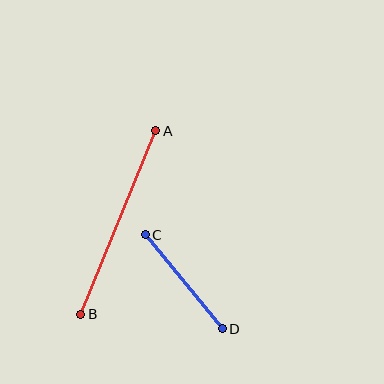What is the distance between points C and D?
The distance is approximately 121 pixels.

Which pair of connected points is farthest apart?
Points A and B are farthest apart.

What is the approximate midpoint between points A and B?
The midpoint is at approximately (118, 223) pixels.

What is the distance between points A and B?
The distance is approximately 198 pixels.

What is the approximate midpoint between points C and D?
The midpoint is at approximately (184, 282) pixels.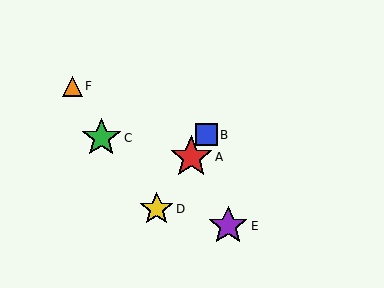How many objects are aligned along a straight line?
3 objects (A, B, D) are aligned along a straight line.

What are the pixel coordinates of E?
Object E is at (228, 226).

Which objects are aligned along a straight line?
Objects A, B, D are aligned along a straight line.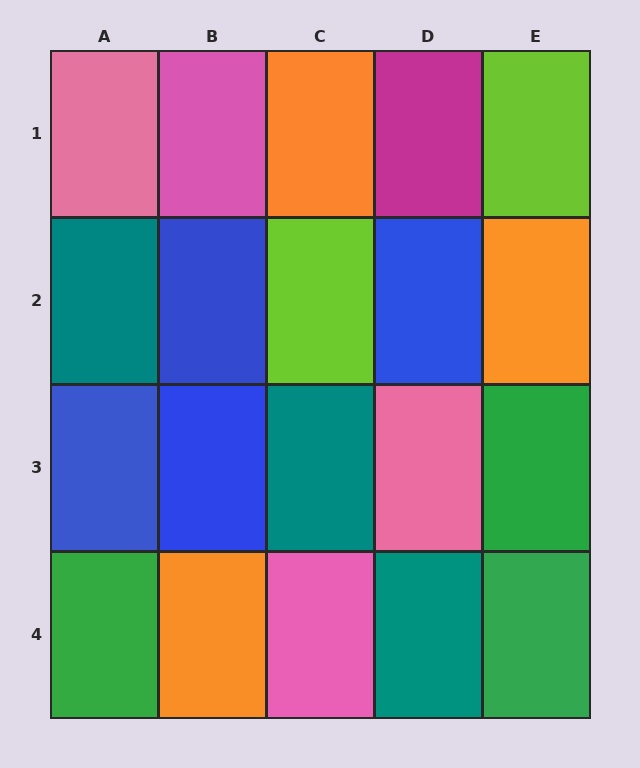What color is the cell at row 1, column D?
Magenta.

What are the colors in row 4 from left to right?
Green, orange, pink, teal, green.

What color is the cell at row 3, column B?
Blue.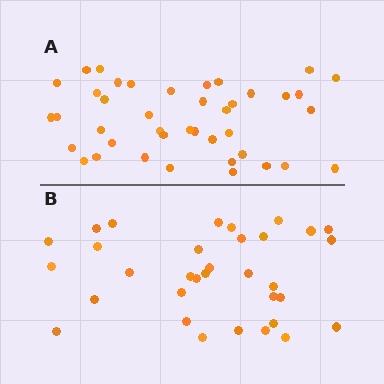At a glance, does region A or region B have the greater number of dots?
Region A (the top region) has more dots.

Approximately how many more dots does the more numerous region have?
Region A has roughly 8 or so more dots than region B.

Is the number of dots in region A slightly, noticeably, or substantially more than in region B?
Region A has only slightly more — the two regions are fairly close. The ratio is roughly 1.2 to 1.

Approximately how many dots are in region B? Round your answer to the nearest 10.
About 30 dots. (The exact count is 33, which rounds to 30.)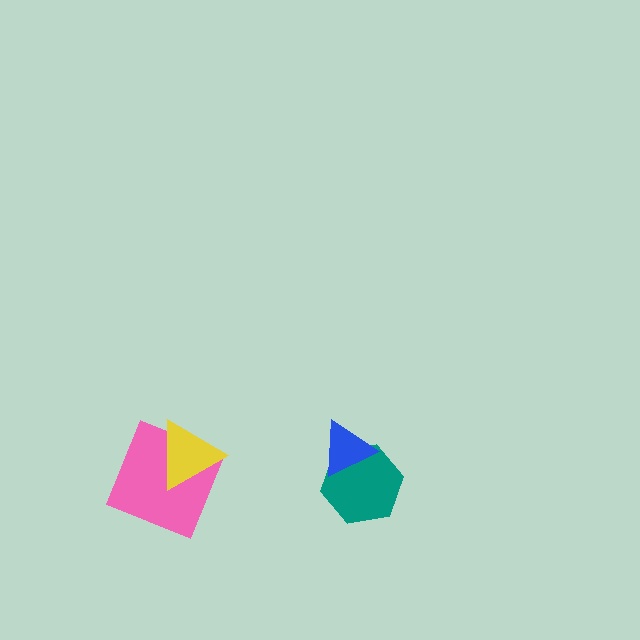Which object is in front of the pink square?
The yellow triangle is in front of the pink square.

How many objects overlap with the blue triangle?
1 object overlaps with the blue triangle.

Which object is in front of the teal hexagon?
The blue triangle is in front of the teal hexagon.